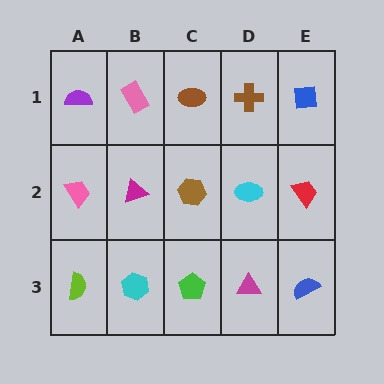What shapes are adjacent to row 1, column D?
A cyan ellipse (row 2, column D), a brown ellipse (row 1, column C), a blue square (row 1, column E).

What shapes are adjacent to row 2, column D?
A brown cross (row 1, column D), a magenta triangle (row 3, column D), a brown hexagon (row 2, column C), a red trapezoid (row 2, column E).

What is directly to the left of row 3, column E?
A magenta triangle.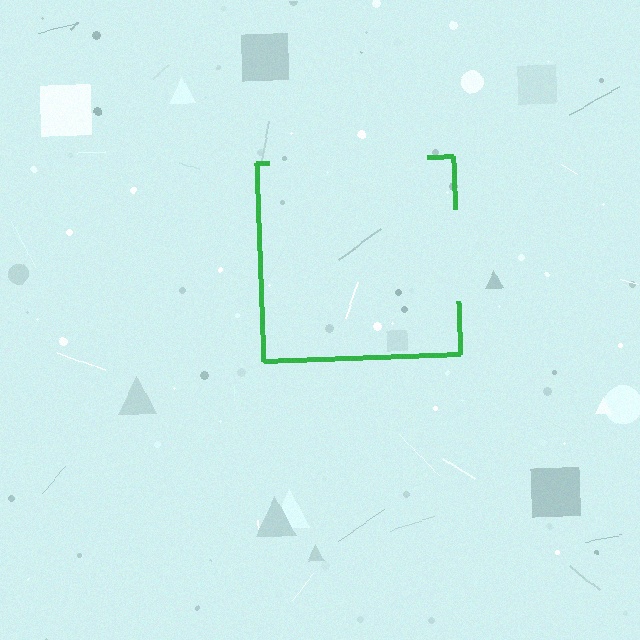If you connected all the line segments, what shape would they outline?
They would outline a square.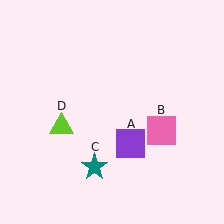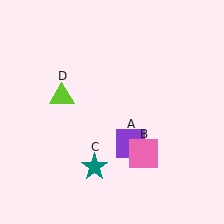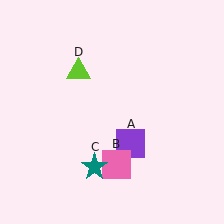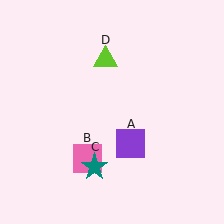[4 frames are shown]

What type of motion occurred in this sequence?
The pink square (object B), lime triangle (object D) rotated clockwise around the center of the scene.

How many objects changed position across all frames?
2 objects changed position: pink square (object B), lime triangle (object D).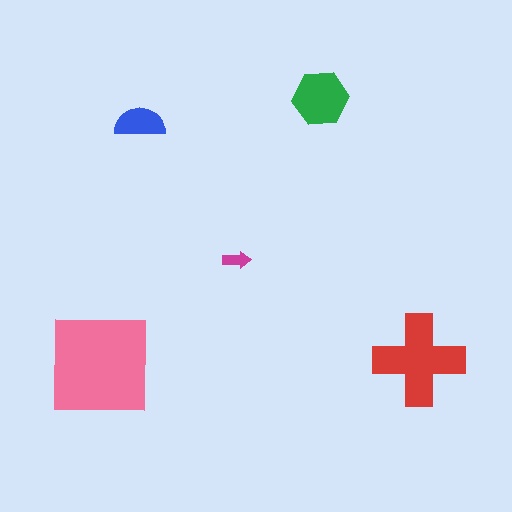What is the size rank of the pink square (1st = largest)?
1st.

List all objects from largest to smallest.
The pink square, the red cross, the green hexagon, the blue semicircle, the magenta arrow.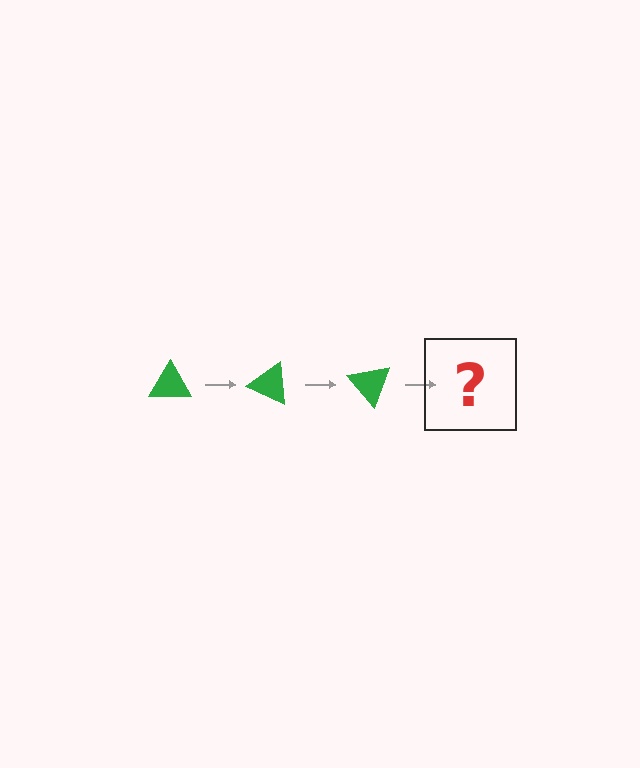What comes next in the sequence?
The next element should be a green triangle rotated 75 degrees.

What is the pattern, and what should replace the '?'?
The pattern is that the triangle rotates 25 degrees each step. The '?' should be a green triangle rotated 75 degrees.